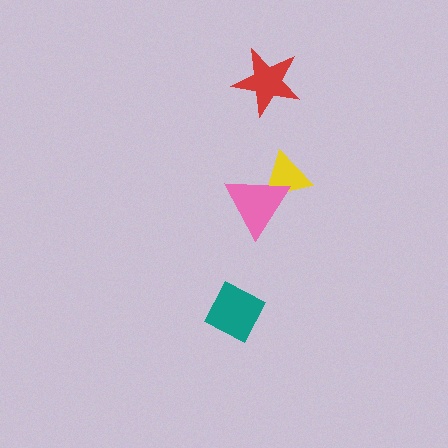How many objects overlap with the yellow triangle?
1 object overlaps with the yellow triangle.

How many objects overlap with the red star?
0 objects overlap with the red star.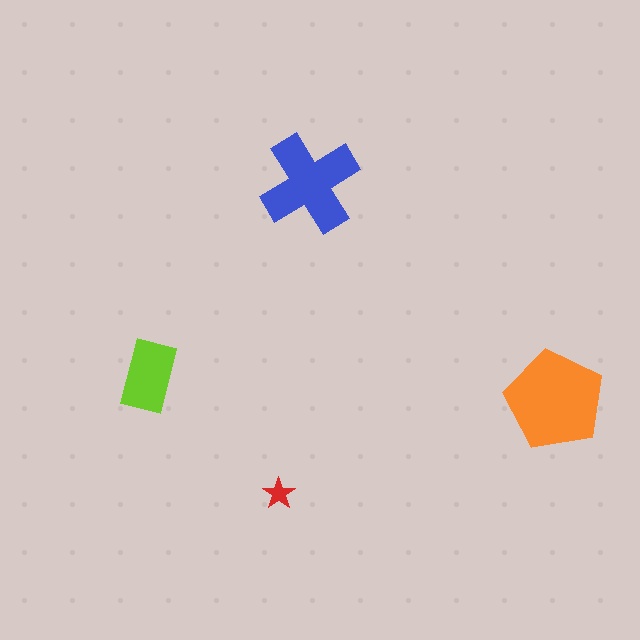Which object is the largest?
The orange pentagon.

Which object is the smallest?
The red star.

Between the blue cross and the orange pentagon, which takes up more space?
The orange pentagon.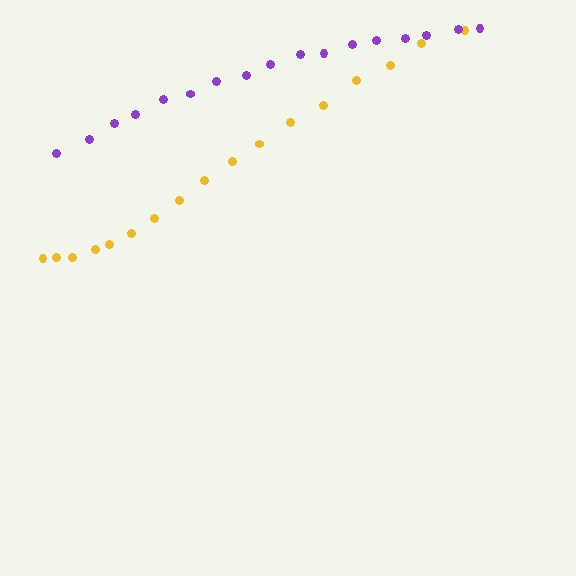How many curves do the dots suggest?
There are 2 distinct paths.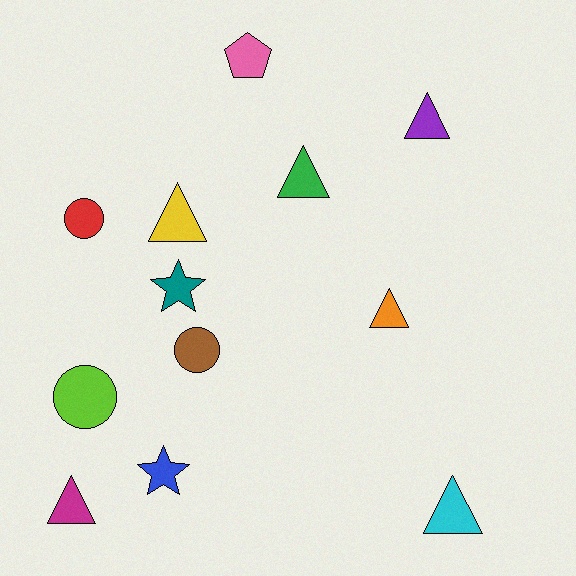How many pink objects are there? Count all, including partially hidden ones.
There is 1 pink object.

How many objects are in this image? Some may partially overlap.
There are 12 objects.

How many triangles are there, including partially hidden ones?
There are 6 triangles.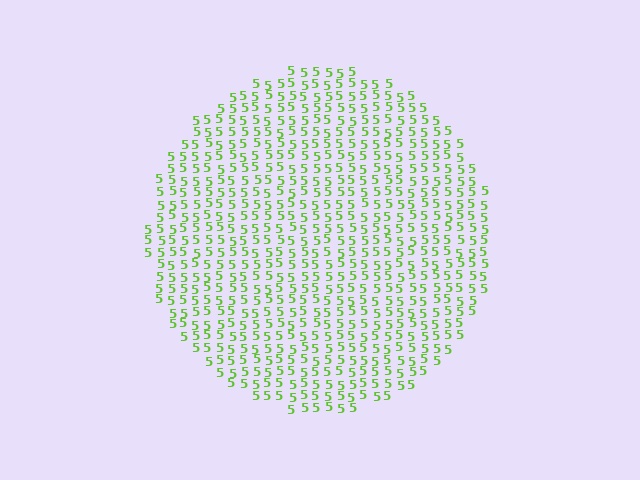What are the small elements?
The small elements are digit 5's.